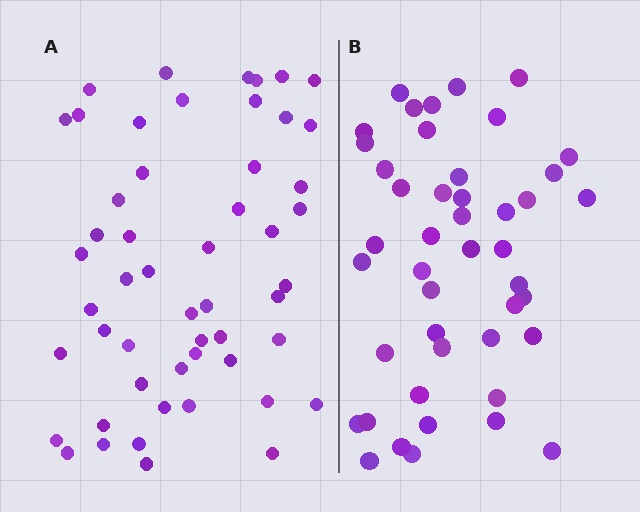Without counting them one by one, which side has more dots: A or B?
Region A (the left region) has more dots.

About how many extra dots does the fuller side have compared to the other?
Region A has roughly 8 or so more dots than region B.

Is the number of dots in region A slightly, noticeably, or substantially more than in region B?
Region A has only slightly more — the two regions are fairly close. The ratio is roughly 1.2 to 1.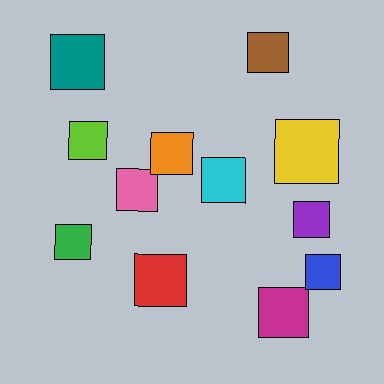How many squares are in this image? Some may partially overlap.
There are 12 squares.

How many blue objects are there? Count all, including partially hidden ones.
There is 1 blue object.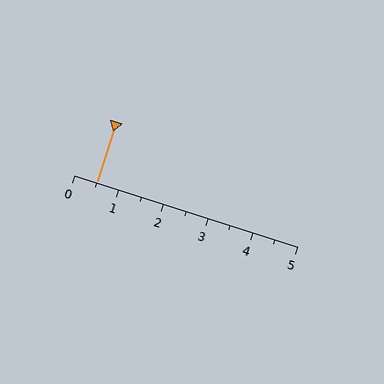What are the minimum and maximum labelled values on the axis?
The axis runs from 0 to 5.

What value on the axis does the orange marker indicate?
The marker indicates approximately 0.5.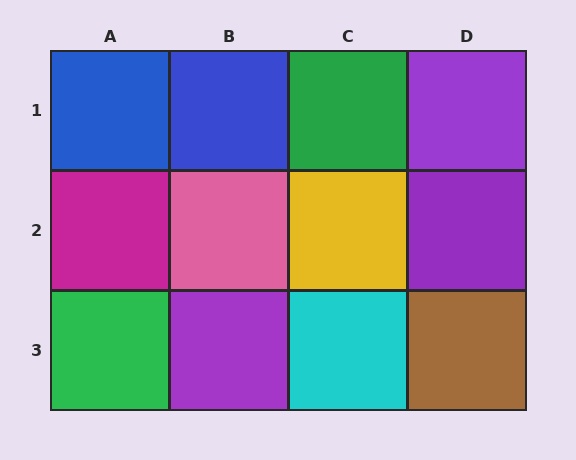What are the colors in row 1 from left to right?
Blue, blue, green, purple.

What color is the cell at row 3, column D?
Brown.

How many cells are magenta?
1 cell is magenta.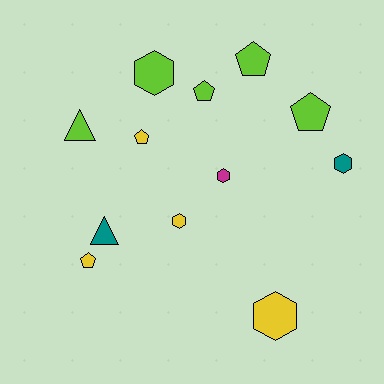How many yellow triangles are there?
There are no yellow triangles.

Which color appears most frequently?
Lime, with 5 objects.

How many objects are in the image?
There are 12 objects.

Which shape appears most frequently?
Hexagon, with 5 objects.